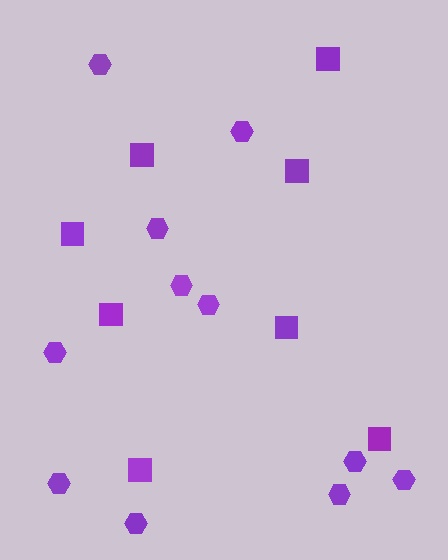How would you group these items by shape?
There are 2 groups: one group of hexagons (11) and one group of squares (8).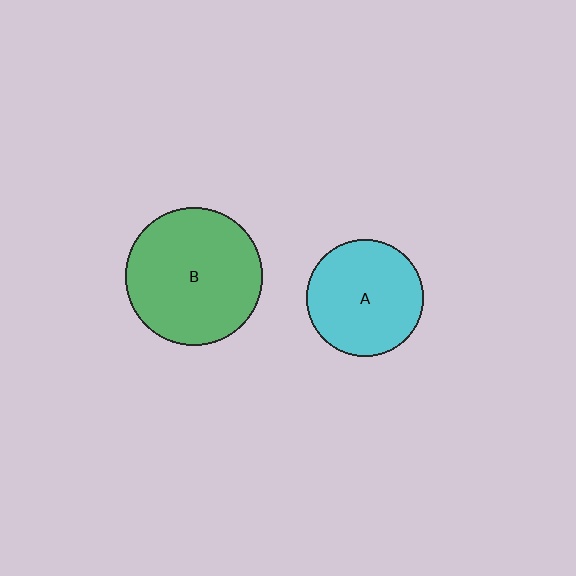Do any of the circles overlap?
No, none of the circles overlap.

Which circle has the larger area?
Circle B (green).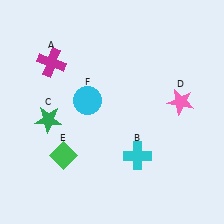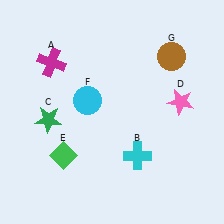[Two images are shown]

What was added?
A brown circle (G) was added in Image 2.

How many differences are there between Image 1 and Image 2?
There is 1 difference between the two images.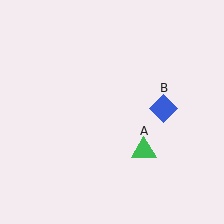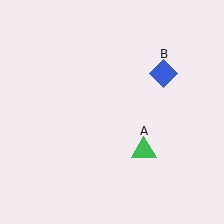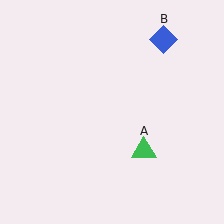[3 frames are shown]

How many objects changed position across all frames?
1 object changed position: blue diamond (object B).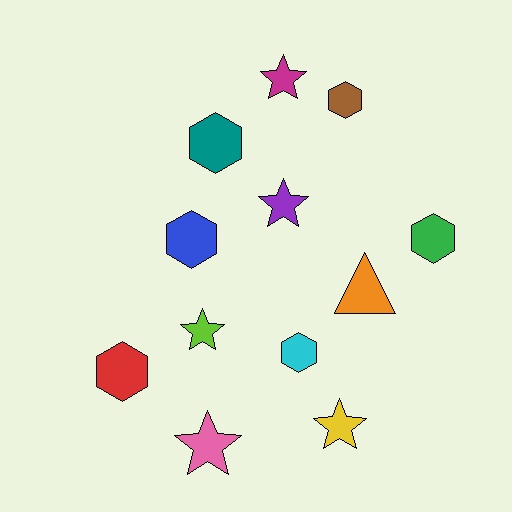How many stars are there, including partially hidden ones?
There are 5 stars.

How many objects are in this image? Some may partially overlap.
There are 12 objects.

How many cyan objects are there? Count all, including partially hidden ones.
There is 1 cyan object.